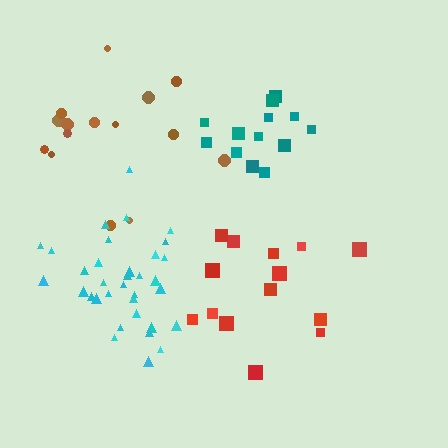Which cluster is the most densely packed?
Cyan.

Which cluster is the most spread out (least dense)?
Brown.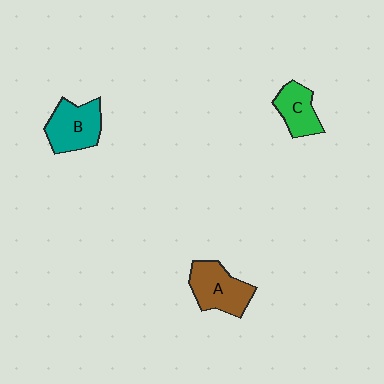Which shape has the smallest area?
Shape C (green).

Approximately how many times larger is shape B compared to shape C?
Approximately 1.3 times.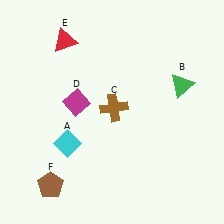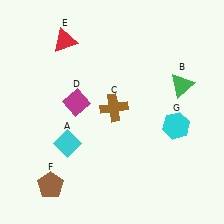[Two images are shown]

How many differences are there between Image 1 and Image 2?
There is 1 difference between the two images.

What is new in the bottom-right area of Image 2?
A cyan hexagon (G) was added in the bottom-right area of Image 2.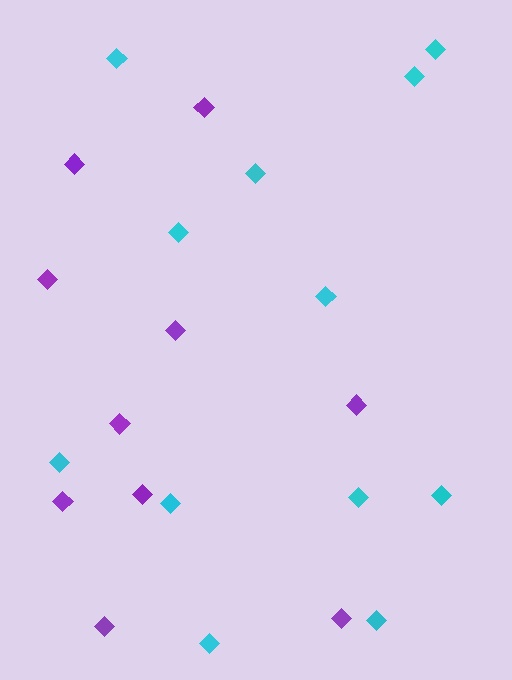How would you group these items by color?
There are 2 groups: one group of cyan diamonds (12) and one group of purple diamonds (10).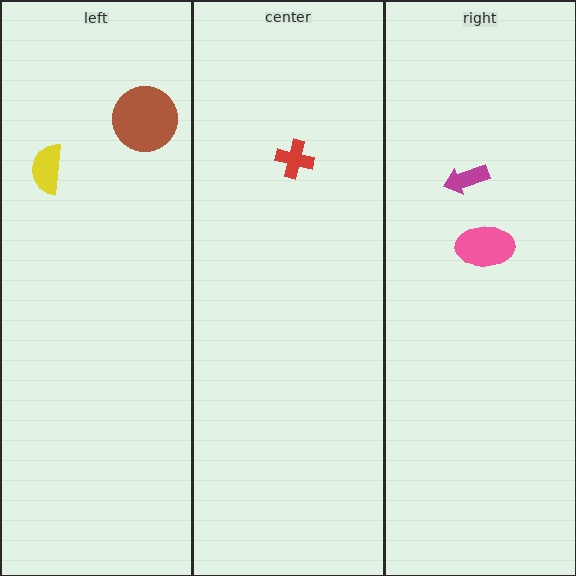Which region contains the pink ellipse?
The right region.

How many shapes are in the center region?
1.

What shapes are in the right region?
The pink ellipse, the magenta arrow.